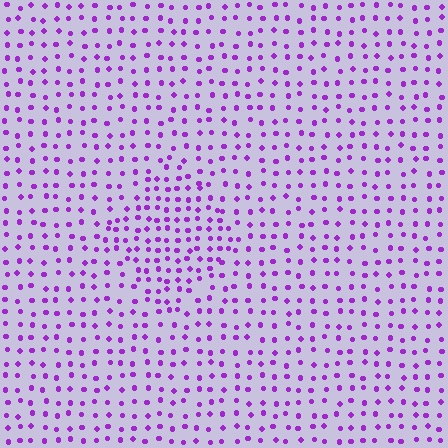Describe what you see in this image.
The image contains small purple elements arranged at two different densities. A diamond-shaped region is visible where the elements are more densely packed than the surrounding area.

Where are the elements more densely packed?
The elements are more densely packed inside the diamond boundary.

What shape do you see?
I see a diamond.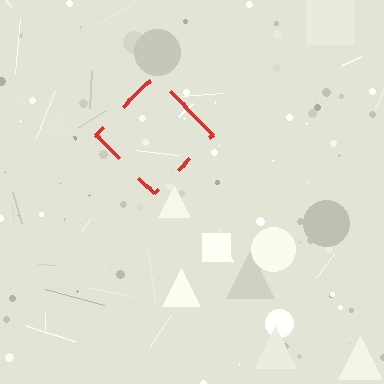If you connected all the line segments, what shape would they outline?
They would outline a diamond.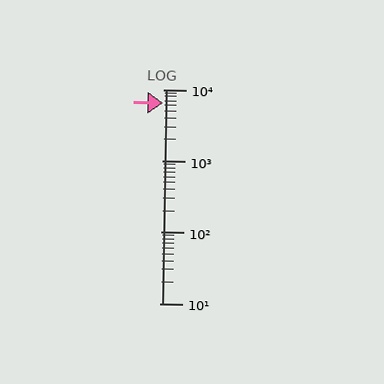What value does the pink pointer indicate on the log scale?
The pointer indicates approximately 6500.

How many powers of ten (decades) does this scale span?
The scale spans 3 decades, from 10 to 10000.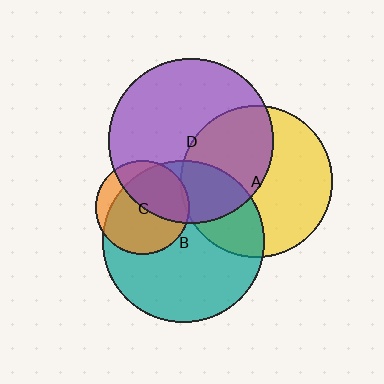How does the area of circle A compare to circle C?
Approximately 2.6 times.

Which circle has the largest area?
Circle D (purple).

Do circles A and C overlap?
Yes.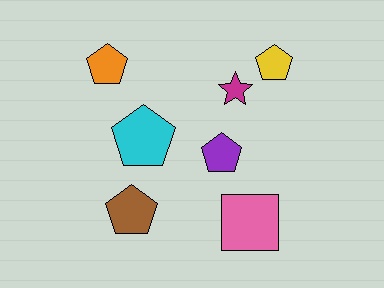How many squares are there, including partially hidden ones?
There is 1 square.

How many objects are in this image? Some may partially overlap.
There are 7 objects.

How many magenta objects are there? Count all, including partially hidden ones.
There is 1 magenta object.